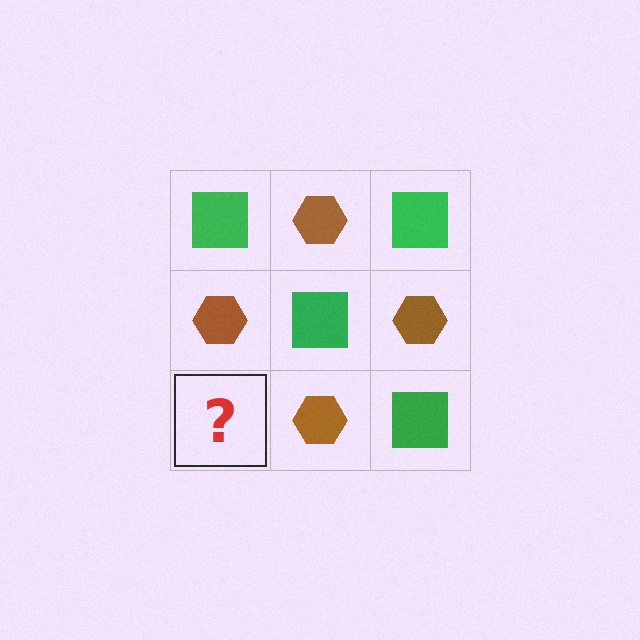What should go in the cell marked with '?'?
The missing cell should contain a green square.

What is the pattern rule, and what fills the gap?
The rule is that it alternates green square and brown hexagon in a checkerboard pattern. The gap should be filled with a green square.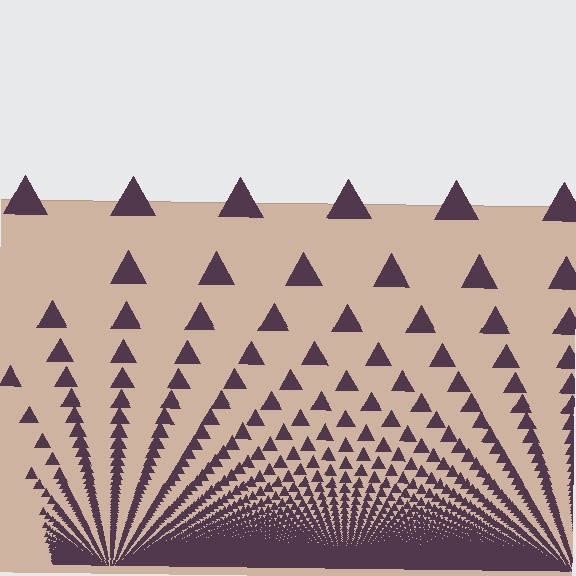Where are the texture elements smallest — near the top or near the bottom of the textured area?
Near the bottom.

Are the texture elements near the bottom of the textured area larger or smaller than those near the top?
Smaller. The gradient is inverted — elements near the bottom are smaller and denser.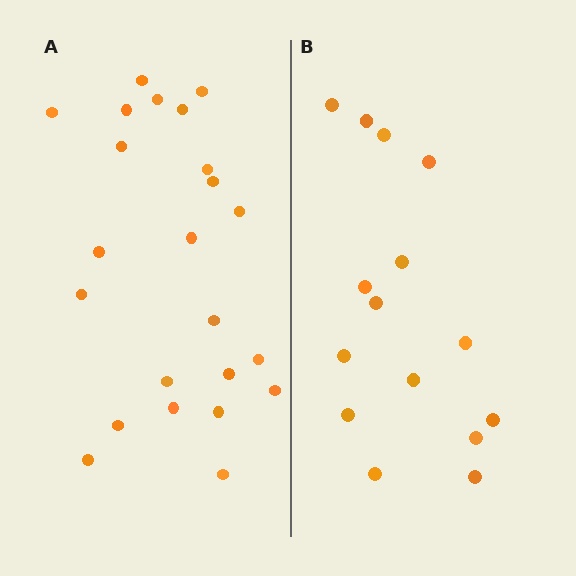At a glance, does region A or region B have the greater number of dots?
Region A (the left region) has more dots.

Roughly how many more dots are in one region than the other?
Region A has roughly 8 or so more dots than region B.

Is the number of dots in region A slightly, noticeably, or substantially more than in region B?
Region A has substantially more. The ratio is roughly 1.5 to 1.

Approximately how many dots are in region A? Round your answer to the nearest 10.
About 20 dots. (The exact count is 23, which rounds to 20.)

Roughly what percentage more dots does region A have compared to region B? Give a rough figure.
About 55% more.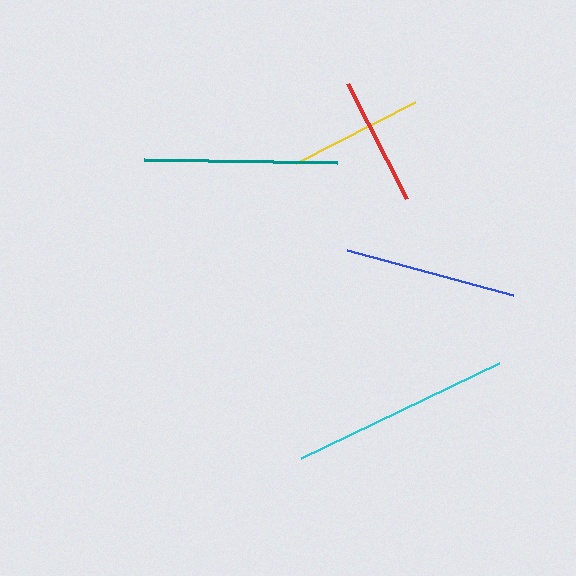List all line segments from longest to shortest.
From longest to shortest: cyan, teal, blue, yellow, red.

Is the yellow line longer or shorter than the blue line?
The blue line is longer than the yellow line.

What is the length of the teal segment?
The teal segment is approximately 193 pixels long.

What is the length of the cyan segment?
The cyan segment is approximately 220 pixels long.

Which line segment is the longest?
The cyan line is the longest at approximately 220 pixels.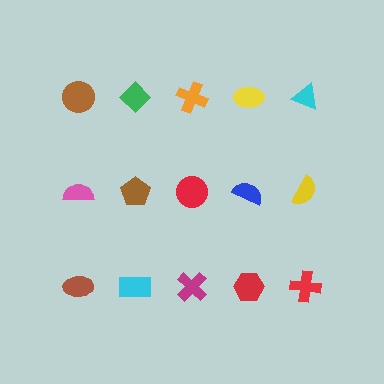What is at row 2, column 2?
A brown pentagon.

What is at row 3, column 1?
A brown ellipse.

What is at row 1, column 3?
An orange cross.